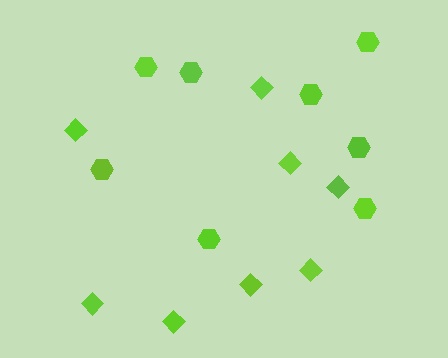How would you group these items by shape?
There are 2 groups: one group of diamonds (8) and one group of hexagons (8).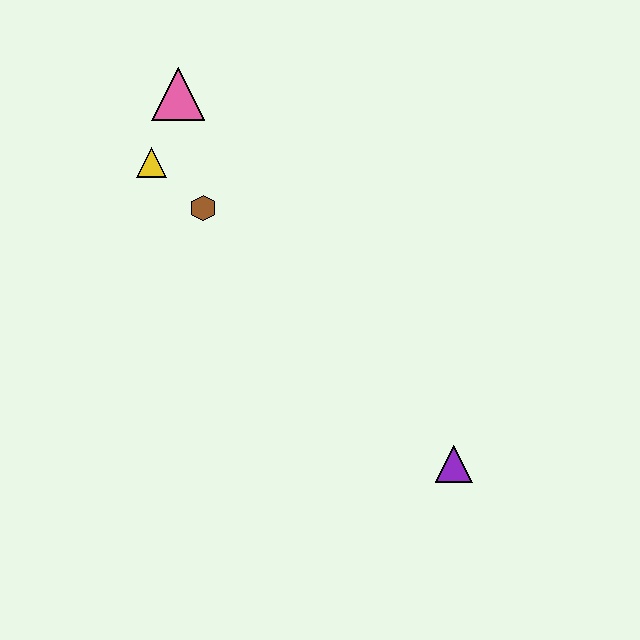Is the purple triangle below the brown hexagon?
Yes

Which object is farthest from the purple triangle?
The pink triangle is farthest from the purple triangle.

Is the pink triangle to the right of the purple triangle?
No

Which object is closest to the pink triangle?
The yellow triangle is closest to the pink triangle.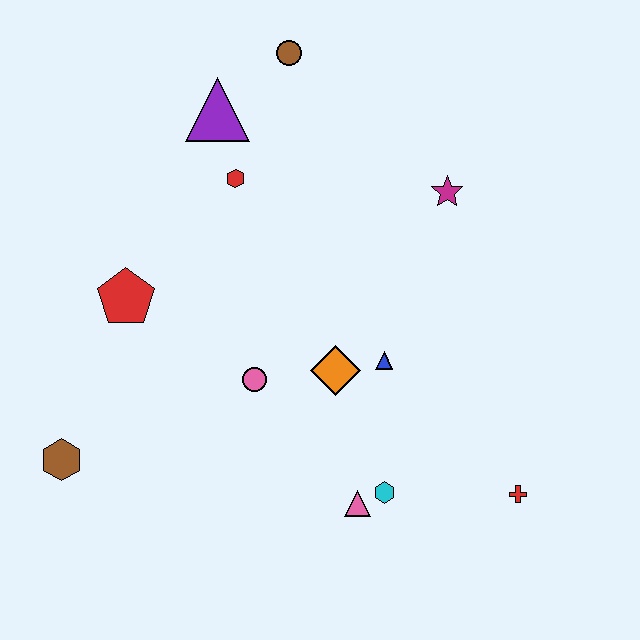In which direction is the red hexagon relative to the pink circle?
The red hexagon is above the pink circle.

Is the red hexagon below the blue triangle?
No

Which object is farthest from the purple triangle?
The red cross is farthest from the purple triangle.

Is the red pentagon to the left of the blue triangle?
Yes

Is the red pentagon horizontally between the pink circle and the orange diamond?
No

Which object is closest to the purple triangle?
The red hexagon is closest to the purple triangle.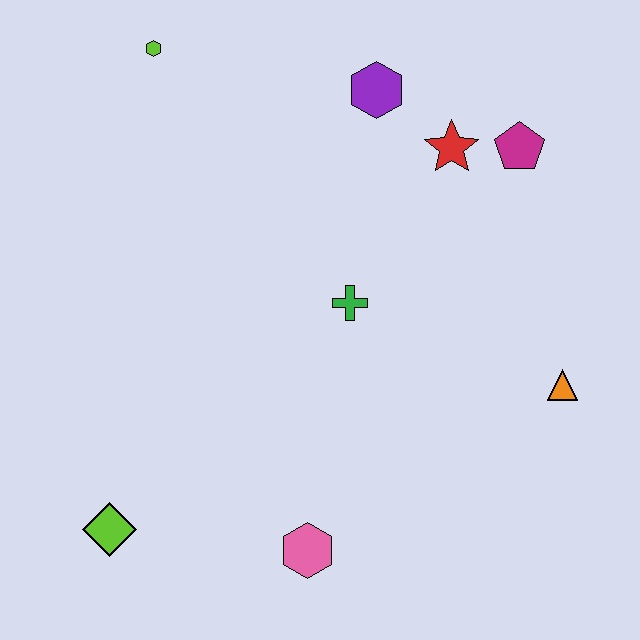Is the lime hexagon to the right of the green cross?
No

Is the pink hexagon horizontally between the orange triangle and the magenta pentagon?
No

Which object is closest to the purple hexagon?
The red star is closest to the purple hexagon.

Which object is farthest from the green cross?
The lime diamond is farthest from the green cross.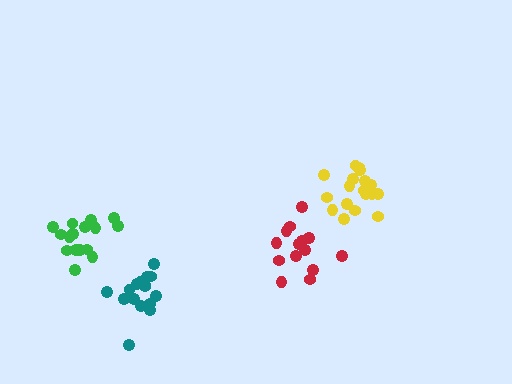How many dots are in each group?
Group 1: 14 dots, Group 2: 20 dots, Group 3: 16 dots, Group 4: 16 dots (66 total).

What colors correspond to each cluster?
The clusters are colored: red, yellow, teal, green.